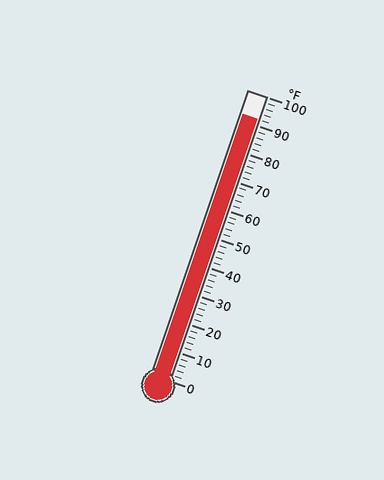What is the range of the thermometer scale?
The thermometer scale ranges from 0°F to 100°F.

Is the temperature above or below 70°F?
The temperature is above 70°F.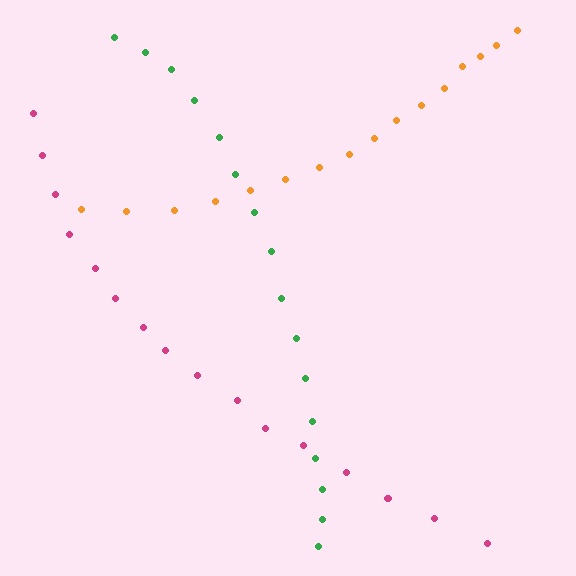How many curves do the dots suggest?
There are 3 distinct paths.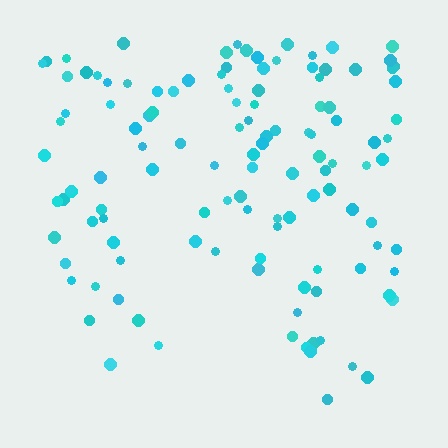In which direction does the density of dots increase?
From bottom to top, with the top side densest.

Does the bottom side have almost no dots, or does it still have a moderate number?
Still a moderate number, just noticeably fewer than the top.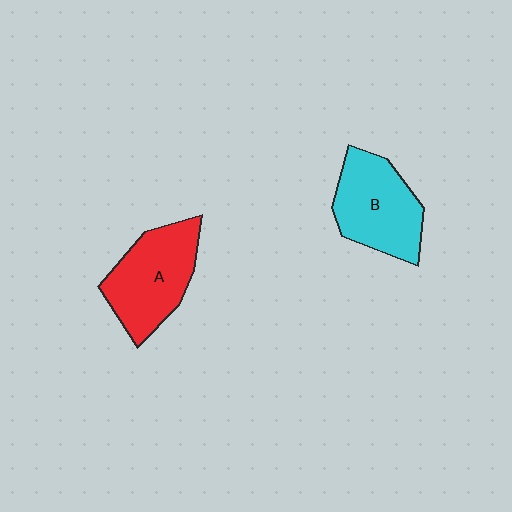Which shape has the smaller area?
Shape B (cyan).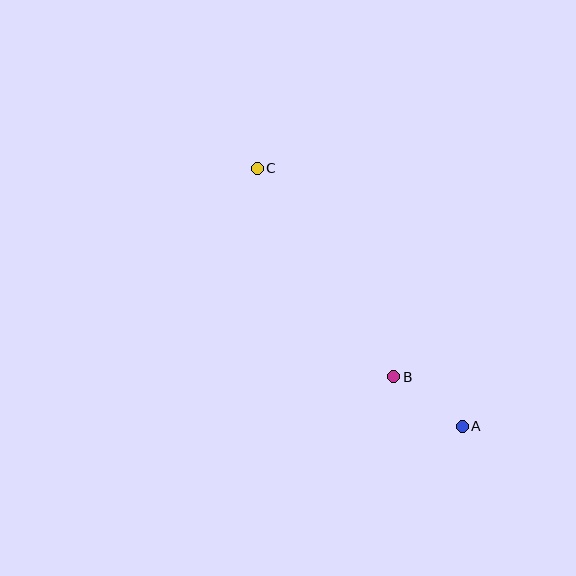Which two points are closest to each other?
Points A and B are closest to each other.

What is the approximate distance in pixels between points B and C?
The distance between B and C is approximately 249 pixels.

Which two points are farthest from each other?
Points A and C are farthest from each other.